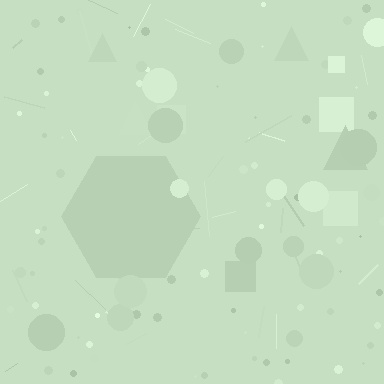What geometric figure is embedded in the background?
A hexagon is embedded in the background.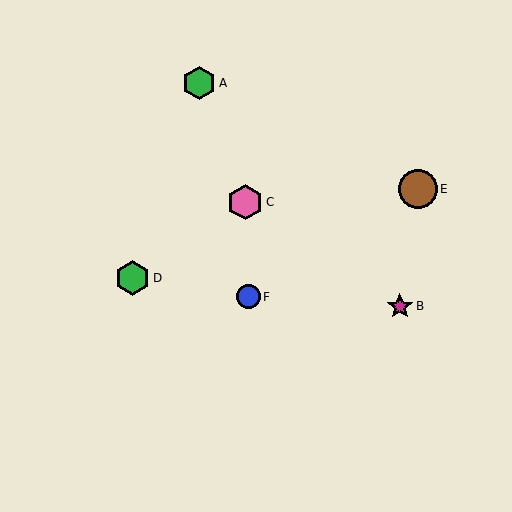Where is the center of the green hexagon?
The center of the green hexagon is at (133, 278).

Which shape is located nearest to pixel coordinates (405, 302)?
The magenta star (labeled B) at (400, 306) is nearest to that location.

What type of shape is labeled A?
Shape A is a green hexagon.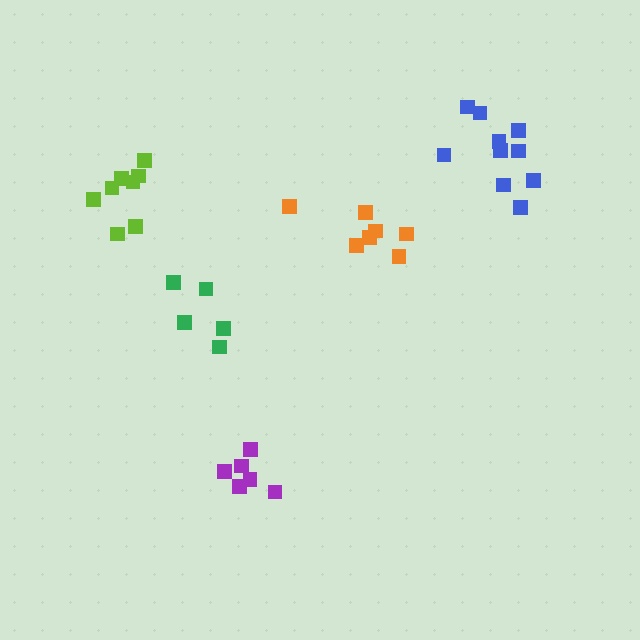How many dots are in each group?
Group 1: 7 dots, Group 2: 5 dots, Group 3: 6 dots, Group 4: 10 dots, Group 5: 8 dots (36 total).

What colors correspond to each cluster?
The clusters are colored: orange, green, purple, blue, lime.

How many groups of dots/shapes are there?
There are 5 groups.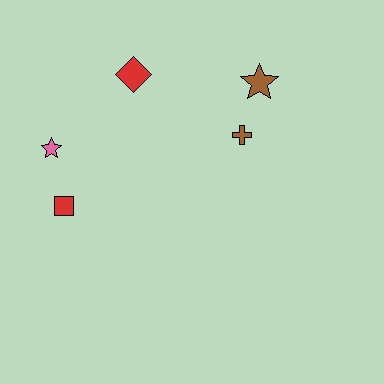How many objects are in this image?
There are 5 objects.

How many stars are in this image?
There are 2 stars.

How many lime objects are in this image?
There are no lime objects.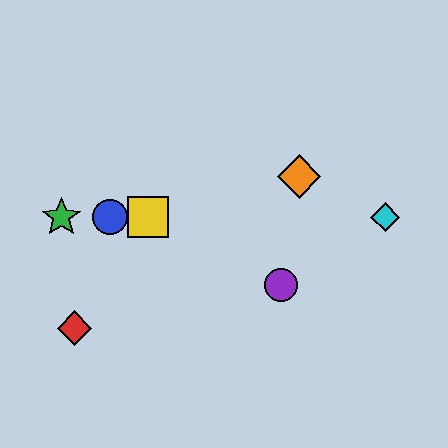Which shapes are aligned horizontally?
The blue circle, the green star, the yellow square, the cyan diamond are aligned horizontally.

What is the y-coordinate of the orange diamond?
The orange diamond is at y≈177.